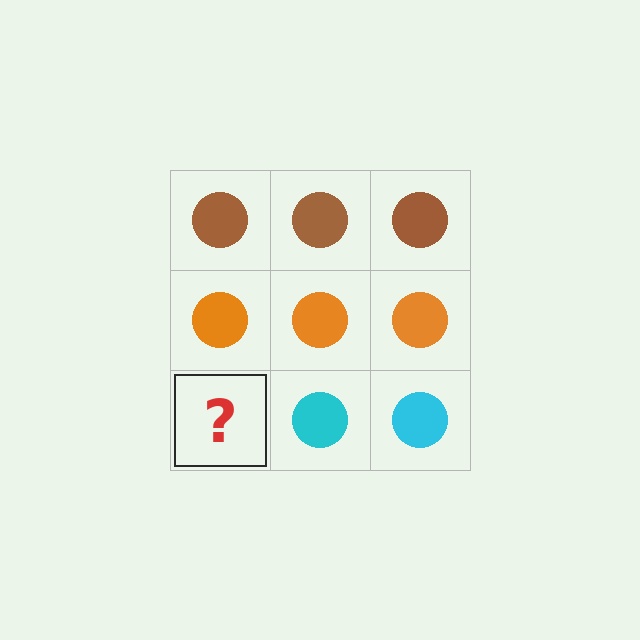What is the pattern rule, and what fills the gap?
The rule is that each row has a consistent color. The gap should be filled with a cyan circle.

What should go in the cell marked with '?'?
The missing cell should contain a cyan circle.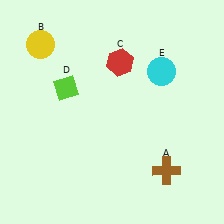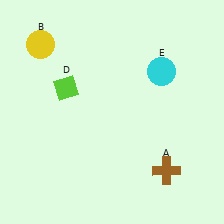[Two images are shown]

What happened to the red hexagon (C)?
The red hexagon (C) was removed in Image 2. It was in the top-right area of Image 1.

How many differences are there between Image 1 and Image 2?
There is 1 difference between the two images.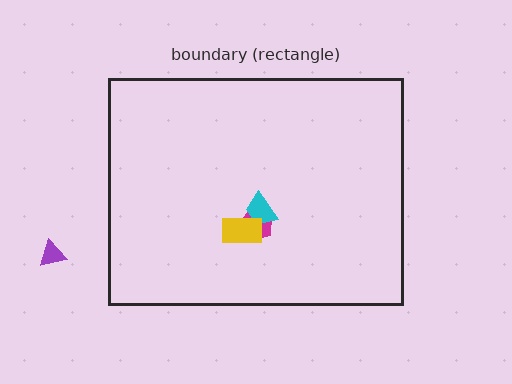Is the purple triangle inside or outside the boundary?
Outside.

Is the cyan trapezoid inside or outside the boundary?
Inside.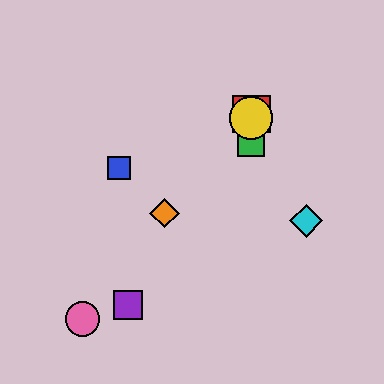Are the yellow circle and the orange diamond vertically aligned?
No, the yellow circle is at x≈251 and the orange diamond is at x≈164.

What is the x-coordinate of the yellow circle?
The yellow circle is at x≈251.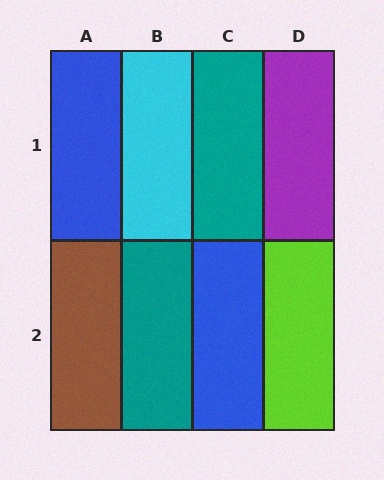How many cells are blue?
2 cells are blue.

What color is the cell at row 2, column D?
Lime.